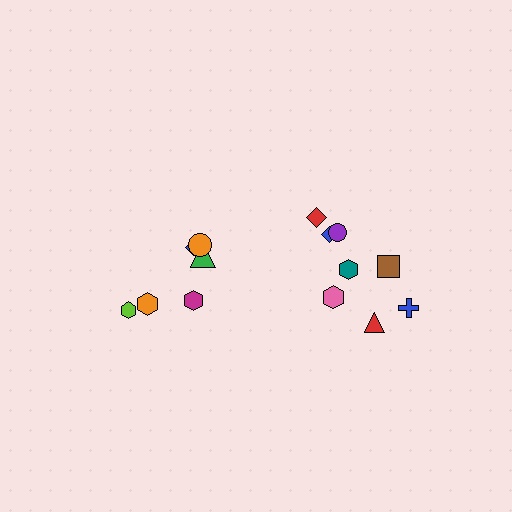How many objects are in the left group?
There are 6 objects.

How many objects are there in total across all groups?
There are 14 objects.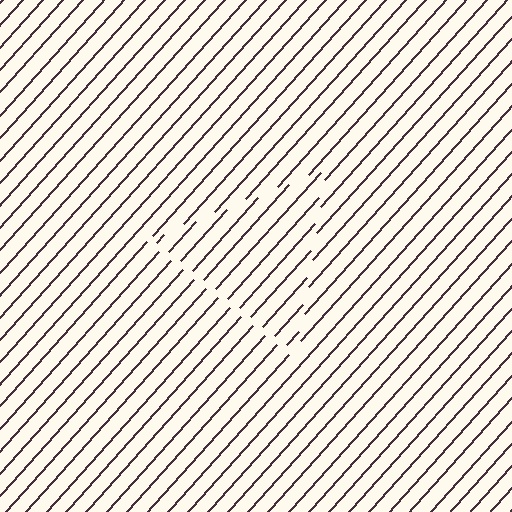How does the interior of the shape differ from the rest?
The interior of the shape contains the same grating, shifted by half a period — the contour is defined by the phase discontinuity where line-ends from the inner and outer gratings abut.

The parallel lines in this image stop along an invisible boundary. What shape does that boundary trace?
An illusory triangle. The interior of the shape contains the same grating, shifted by half a period — the contour is defined by the phase discontinuity where line-ends from the inner and outer gratings abut.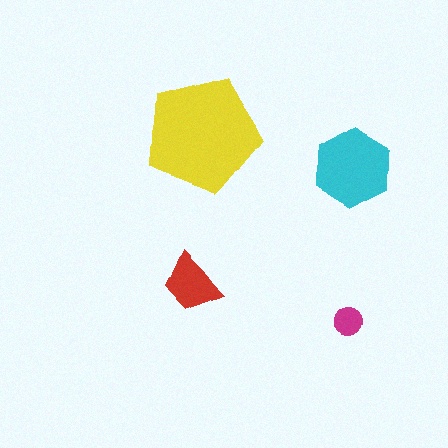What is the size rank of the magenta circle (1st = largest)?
4th.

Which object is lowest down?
The magenta circle is bottommost.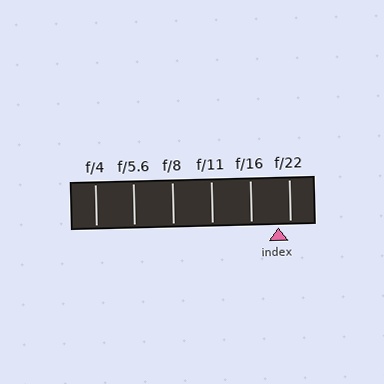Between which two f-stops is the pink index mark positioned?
The index mark is between f/16 and f/22.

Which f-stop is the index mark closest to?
The index mark is closest to f/22.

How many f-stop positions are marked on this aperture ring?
There are 6 f-stop positions marked.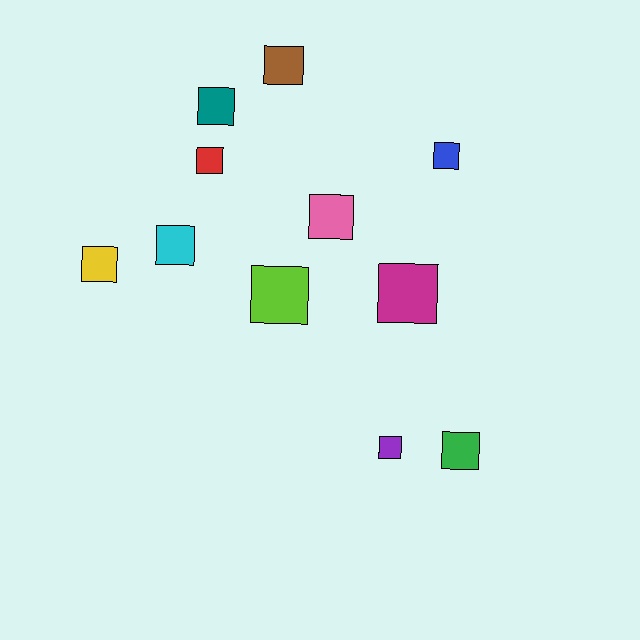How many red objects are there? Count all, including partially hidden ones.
There is 1 red object.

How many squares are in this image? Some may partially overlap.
There are 11 squares.